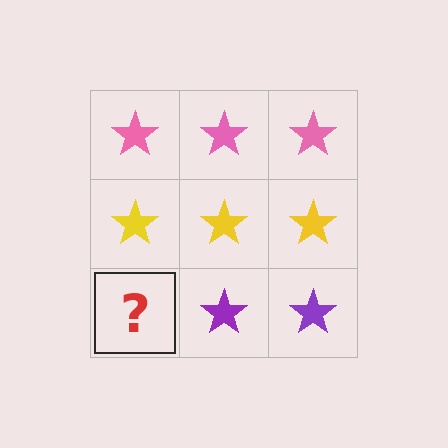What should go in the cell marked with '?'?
The missing cell should contain a purple star.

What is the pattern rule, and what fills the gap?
The rule is that each row has a consistent color. The gap should be filled with a purple star.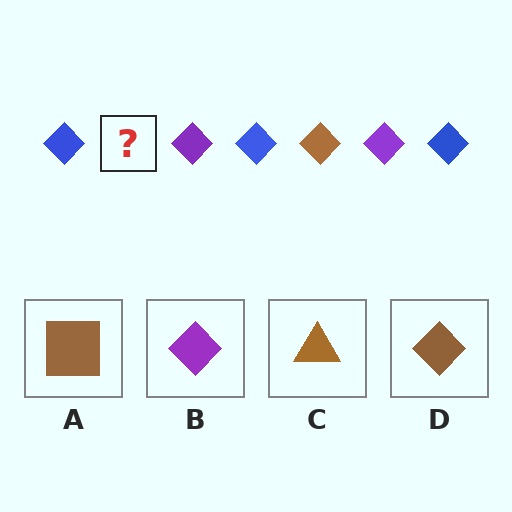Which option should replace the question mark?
Option D.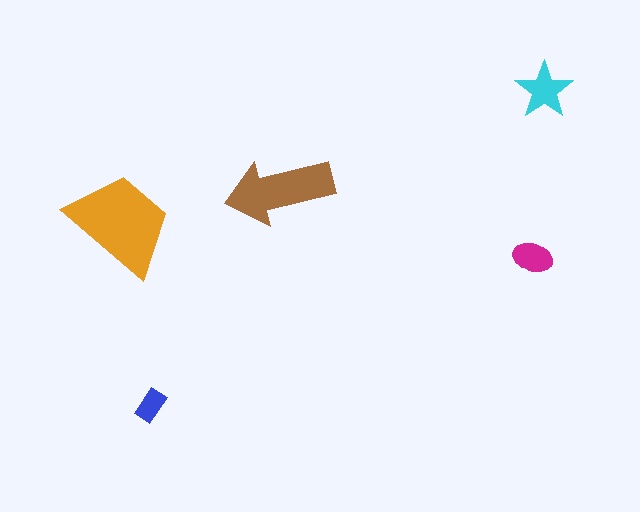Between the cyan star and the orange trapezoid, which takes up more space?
The orange trapezoid.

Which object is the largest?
The orange trapezoid.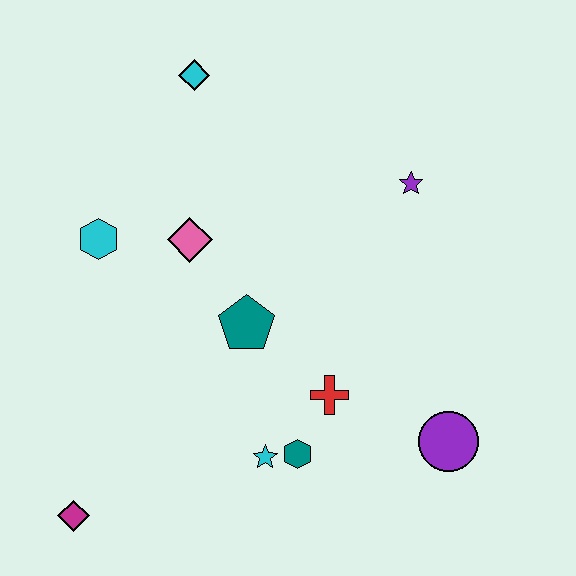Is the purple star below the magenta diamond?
No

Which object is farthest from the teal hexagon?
The cyan diamond is farthest from the teal hexagon.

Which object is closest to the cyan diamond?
The pink diamond is closest to the cyan diamond.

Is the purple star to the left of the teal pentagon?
No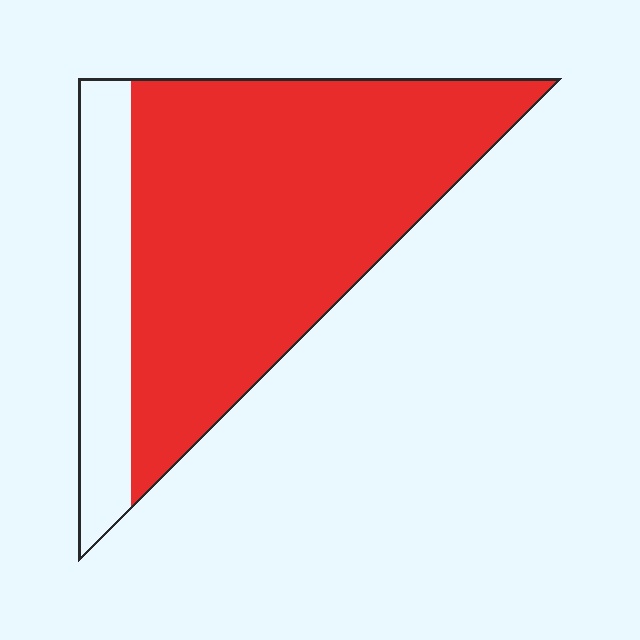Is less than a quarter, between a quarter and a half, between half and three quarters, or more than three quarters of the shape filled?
More than three quarters.